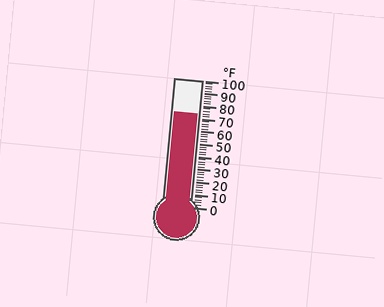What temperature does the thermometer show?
The thermometer shows approximately 74°F.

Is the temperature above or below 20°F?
The temperature is above 20°F.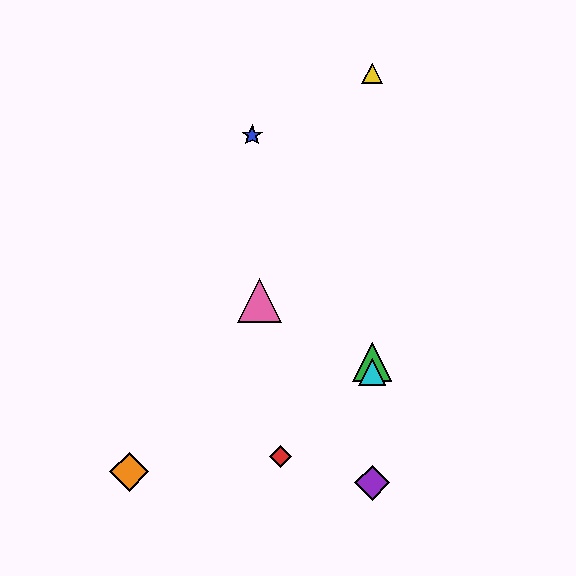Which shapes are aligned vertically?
The green triangle, the yellow triangle, the purple diamond, the cyan triangle are aligned vertically.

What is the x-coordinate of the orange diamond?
The orange diamond is at x≈129.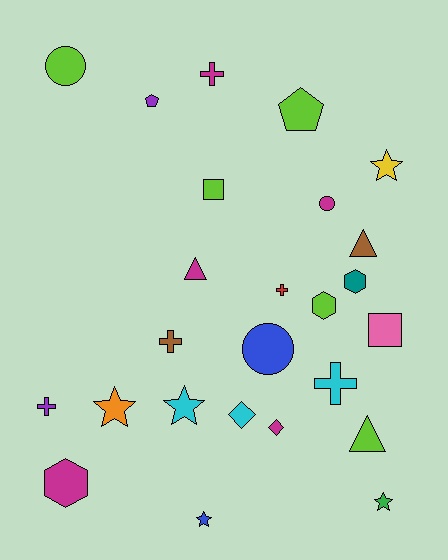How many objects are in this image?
There are 25 objects.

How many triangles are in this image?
There are 3 triangles.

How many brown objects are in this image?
There are 2 brown objects.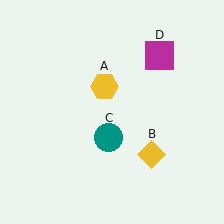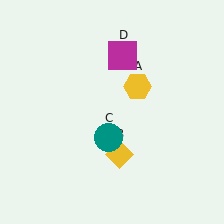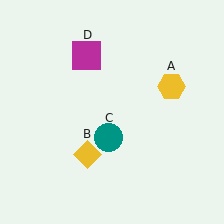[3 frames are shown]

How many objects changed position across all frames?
3 objects changed position: yellow hexagon (object A), yellow diamond (object B), magenta square (object D).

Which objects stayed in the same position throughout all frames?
Teal circle (object C) remained stationary.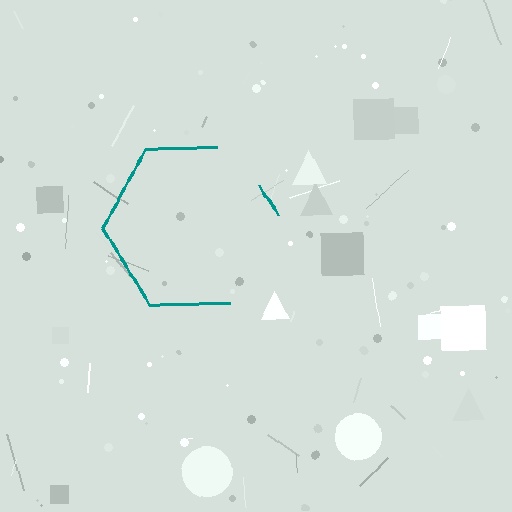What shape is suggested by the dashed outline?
The dashed outline suggests a hexagon.